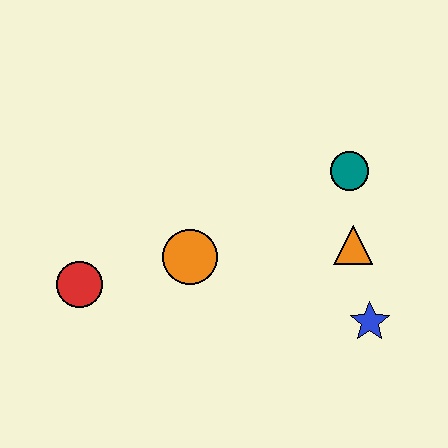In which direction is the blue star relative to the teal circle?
The blue star is below the teal circle.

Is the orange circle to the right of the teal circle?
No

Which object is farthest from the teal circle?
The red circle is farthest from the teal circle.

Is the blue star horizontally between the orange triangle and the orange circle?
No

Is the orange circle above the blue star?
Yes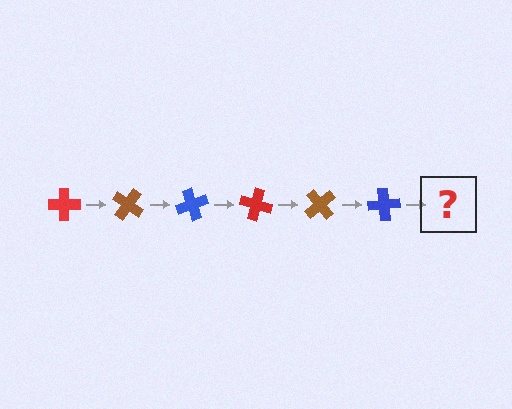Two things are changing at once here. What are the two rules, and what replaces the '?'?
The two rules are that it rotates 35 degrees each step and the color cycles through red, brown, and blue. The '?' should be a red cross, rotated 210 degrees from the start.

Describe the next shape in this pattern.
It should be a red cross, rotated 210 degrees from the start.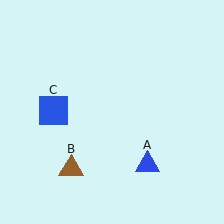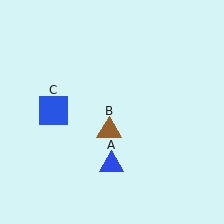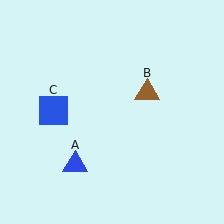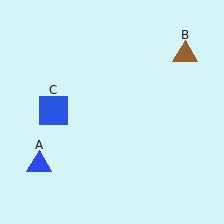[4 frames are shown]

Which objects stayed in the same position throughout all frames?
Blue square (object C) remained stationary.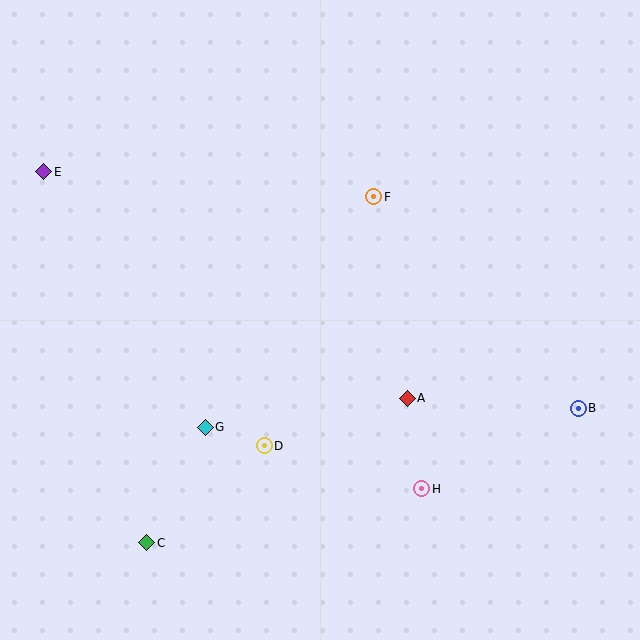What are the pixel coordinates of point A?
Point A is at (407, 398).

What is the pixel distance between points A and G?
The distance between A and G is 204 pixels.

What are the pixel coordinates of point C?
Point C is at (147, 543).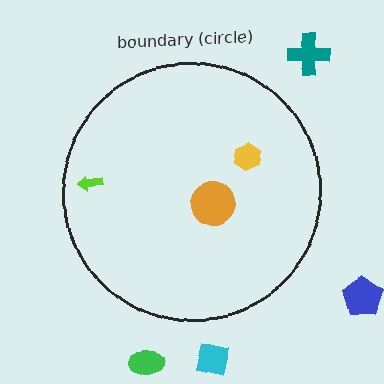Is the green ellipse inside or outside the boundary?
Outside.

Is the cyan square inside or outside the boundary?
Outside.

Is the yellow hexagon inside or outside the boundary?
Inside.